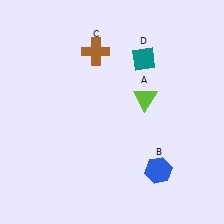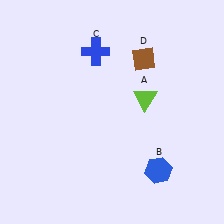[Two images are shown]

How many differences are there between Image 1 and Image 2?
There are 2 differences between the two images.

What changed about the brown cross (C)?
In Image 1, C is brown. In Image 2, it changed to blue.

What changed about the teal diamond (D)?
In Image 1, D is teal. In Image 2, it changed to brown.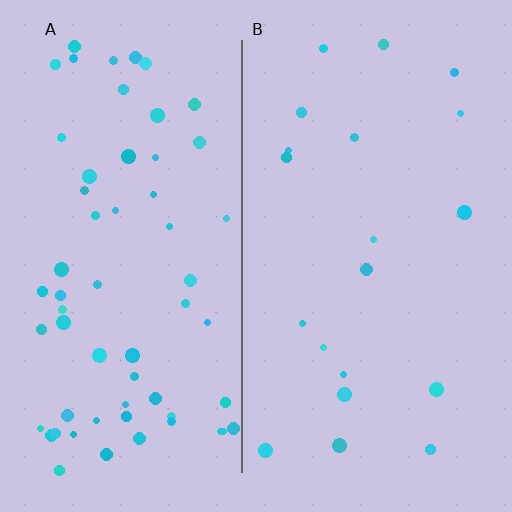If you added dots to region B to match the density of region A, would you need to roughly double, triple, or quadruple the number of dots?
Approximately triple.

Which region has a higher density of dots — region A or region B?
A (the left).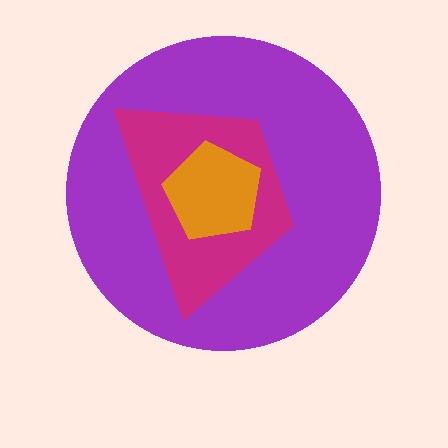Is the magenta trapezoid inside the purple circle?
Yes.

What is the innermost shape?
The orange pentagon.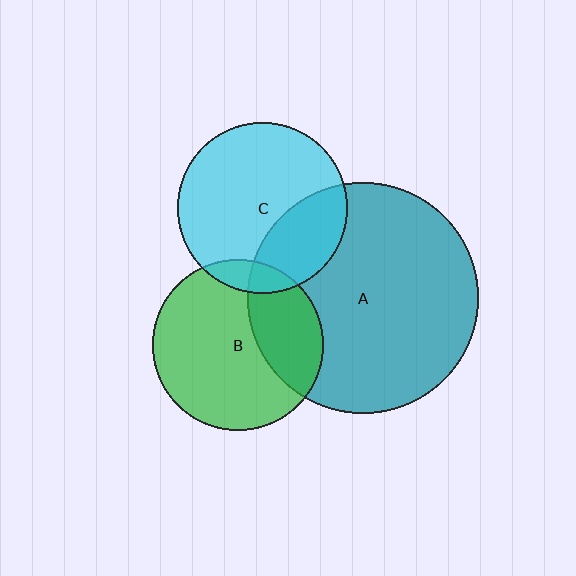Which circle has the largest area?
Circle A (teal).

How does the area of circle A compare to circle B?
Approximately 1.8 times.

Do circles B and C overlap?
Yes.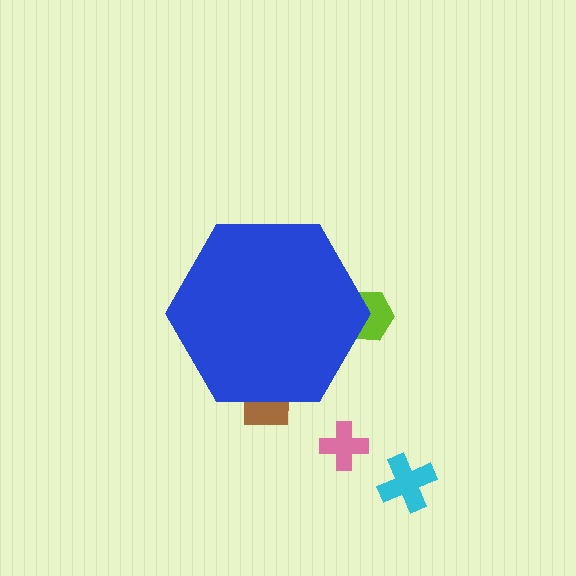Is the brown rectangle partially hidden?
Yes, the brown rectangle is partially hidden behind the blue hexagon.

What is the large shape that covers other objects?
A blue hexagon.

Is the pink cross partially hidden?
No, the pink cross is fully visible.